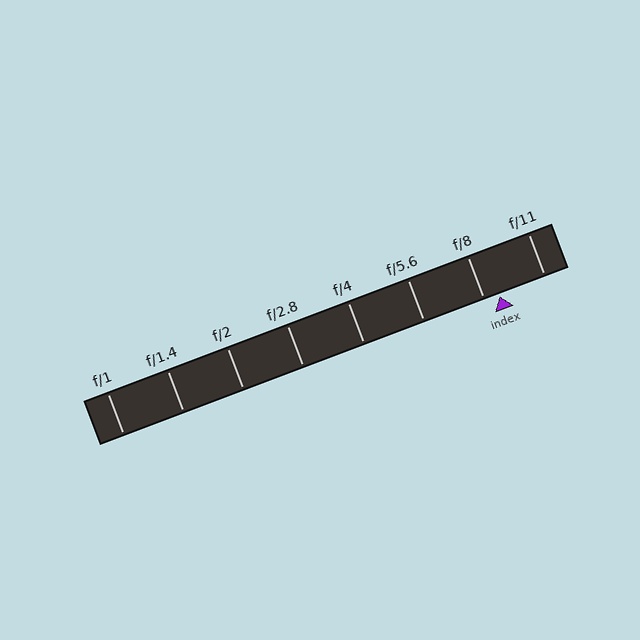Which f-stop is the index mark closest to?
The index mark is closest to f/8.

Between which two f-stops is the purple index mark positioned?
The index mark is between f/8 and f/11.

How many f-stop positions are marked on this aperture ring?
There are 8 f-stop positions marked.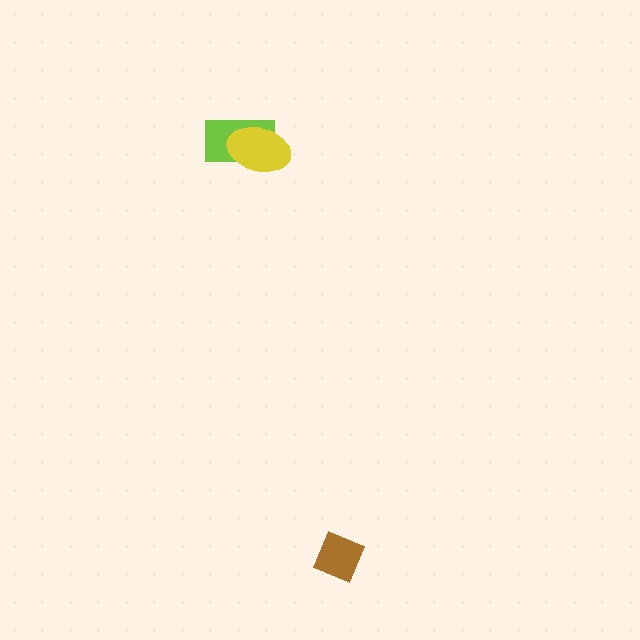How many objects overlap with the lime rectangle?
1 object overlaps with the lime rectangle.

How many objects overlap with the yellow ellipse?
1 object overlaps with the yellow ellipse.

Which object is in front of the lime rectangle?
The yellow ellipse is in front of the lime rectangle.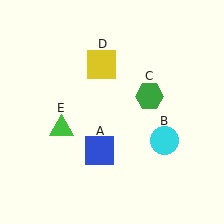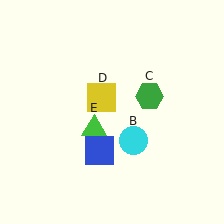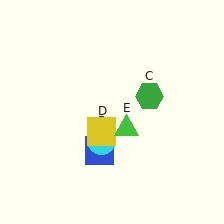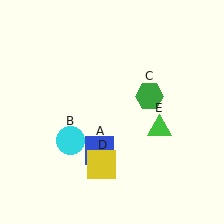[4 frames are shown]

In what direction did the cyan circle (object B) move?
The cyan circle (object B) moved left.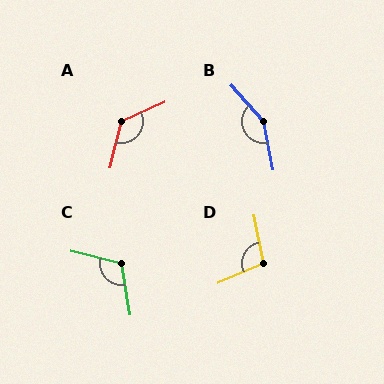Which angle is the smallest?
D, at approximately 101 degrees.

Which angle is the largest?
B, at approximately 149 degrees.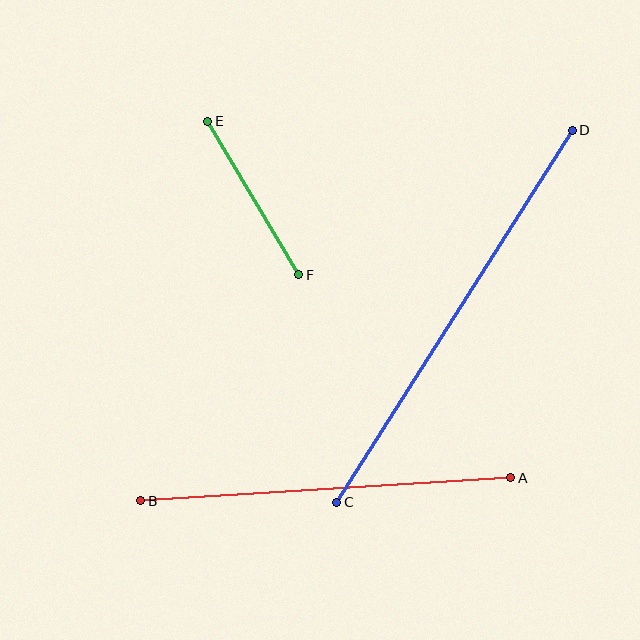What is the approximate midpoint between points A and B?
The midpoint is at approximately (326, 489) pixels.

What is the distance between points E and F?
The distance is approximately 179 pixels.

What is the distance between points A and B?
The distance is approximately 371 pixels.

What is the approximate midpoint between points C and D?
The midpoint is at approximately (454, 316) pixels.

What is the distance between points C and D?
The distance is approximately 440 pixels.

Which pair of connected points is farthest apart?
Points C and D are farthest apart.